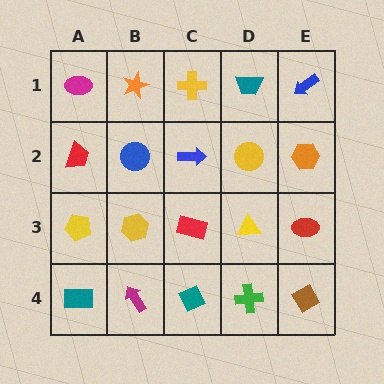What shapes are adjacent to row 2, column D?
A teal trapezoid (row 1, column D), a yellow triangle (row 3, column D), a blue arrow (row 2, column C), an orange hexagon (row 2, column E).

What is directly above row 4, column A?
A yellow pentagon.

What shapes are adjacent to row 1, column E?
An orange hexagon (row 2, column E), a teal trapezoid (row 1, column D).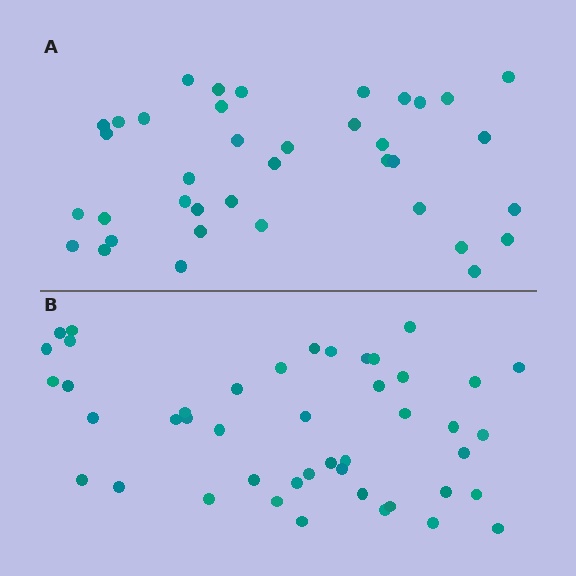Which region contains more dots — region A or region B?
Region B (the bottom region) has more dots.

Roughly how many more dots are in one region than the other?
Region B has roughly 8 or so more dots than region A.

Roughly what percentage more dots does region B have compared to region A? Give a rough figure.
About 20% more.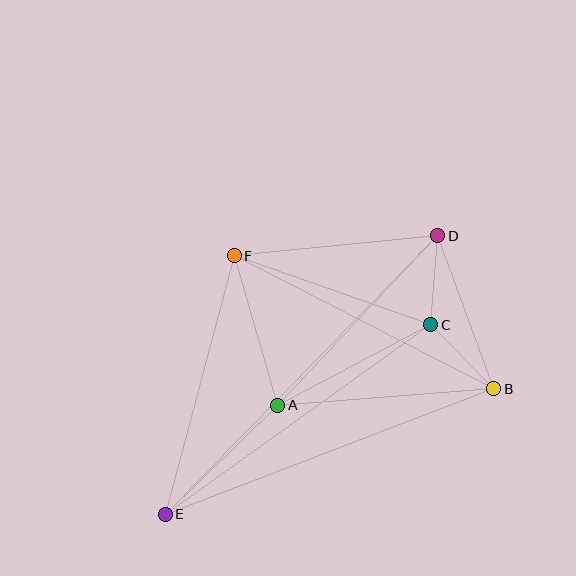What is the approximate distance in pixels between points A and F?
The distance between A and F is approximately 155 pixels.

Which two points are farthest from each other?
Points D and E are farthest from each other.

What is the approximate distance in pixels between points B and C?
The distance between B and C is approximately 90 pixels.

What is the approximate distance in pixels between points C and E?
The distance between C and E is approximately 326 pixels.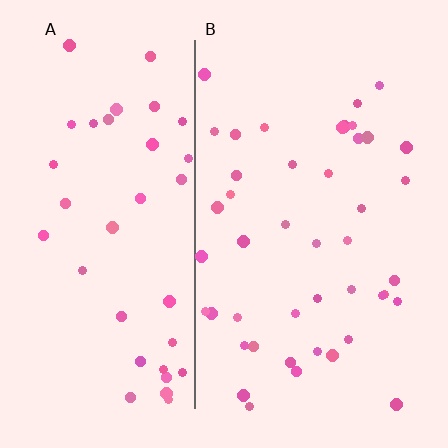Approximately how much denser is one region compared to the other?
Approximately 1.2× — region B over region A.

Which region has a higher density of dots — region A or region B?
B (the right).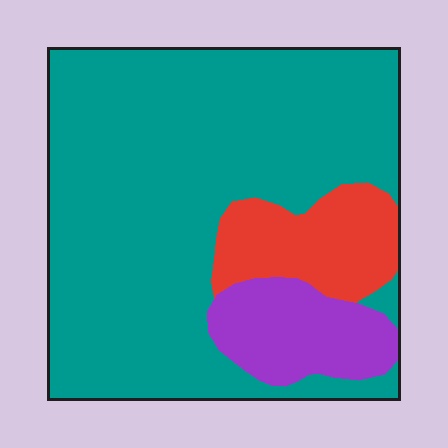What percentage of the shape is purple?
Purple covers about 10% of the shape.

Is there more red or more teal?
Teal.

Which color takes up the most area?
Teal, at roughly 75%.